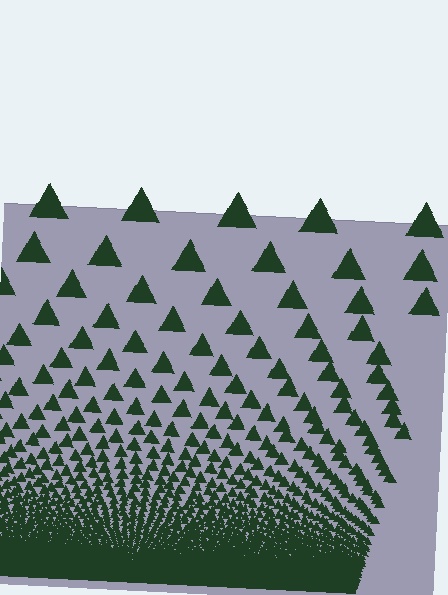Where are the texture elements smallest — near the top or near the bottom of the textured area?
Near the bottom.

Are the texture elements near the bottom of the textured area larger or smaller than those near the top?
Smaller. The gradient is inverted — elements near the bottom are smaller and denser.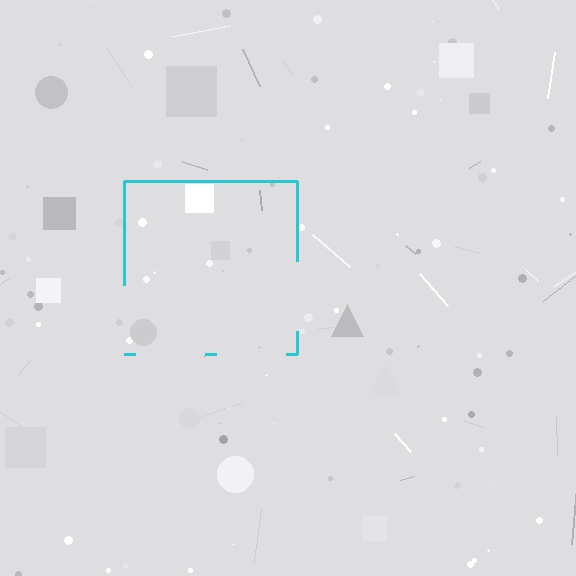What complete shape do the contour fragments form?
The contour fragments form a square.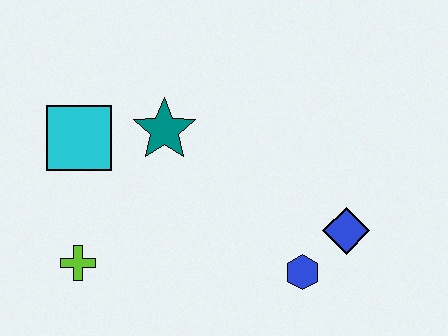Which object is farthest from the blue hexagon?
The cyan square is farthest from the blue hexagon.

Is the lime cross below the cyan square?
Yes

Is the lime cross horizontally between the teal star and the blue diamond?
No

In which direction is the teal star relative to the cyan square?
The teal star is to the right of the cyan square.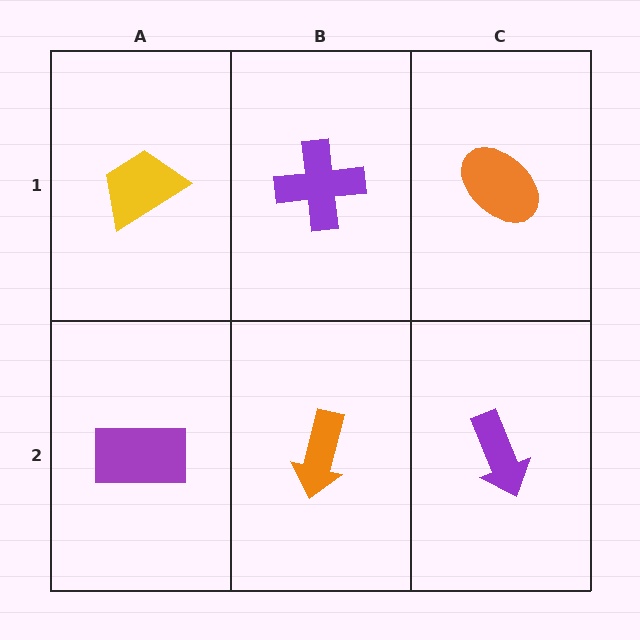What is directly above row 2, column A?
A yellow trapezoid.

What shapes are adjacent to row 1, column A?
A purple rectangle (row 2, column A), a purple cross (row 1, column B).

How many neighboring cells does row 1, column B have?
3.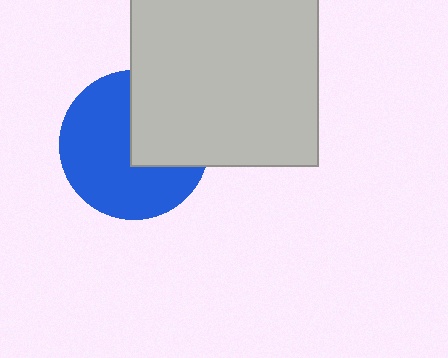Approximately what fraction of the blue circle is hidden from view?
Roughly 37% of the blue circle is hidden behind the light gray square.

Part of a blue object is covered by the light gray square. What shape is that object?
It is a circle.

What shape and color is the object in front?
The object in front is a light gray square.